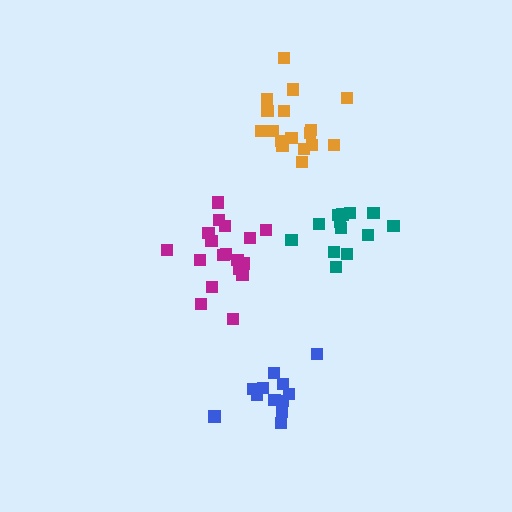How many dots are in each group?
Group 1: 13 dots, Group 2: 18 dots, Group 3: 18 dots, Group 4: 13 dots (62 total).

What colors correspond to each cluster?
The clusters are colored: blue, orange, magenta, teal.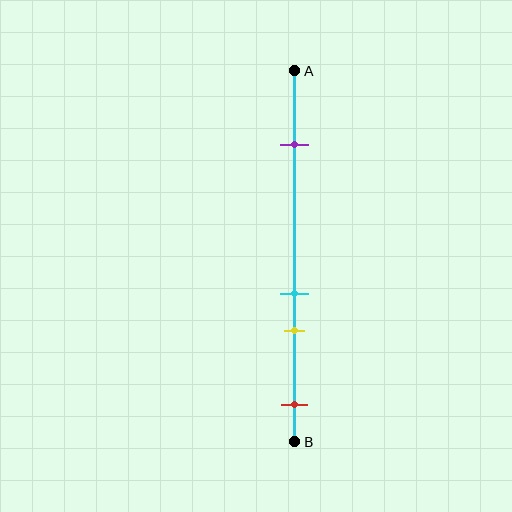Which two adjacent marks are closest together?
The cyan and yellow marks are the closest adjacent pair.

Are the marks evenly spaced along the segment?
No, the marks are not evenly spaced.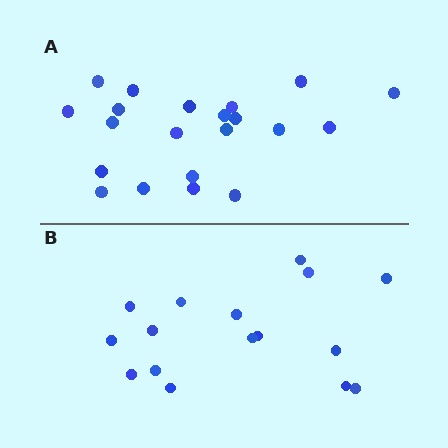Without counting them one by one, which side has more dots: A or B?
Region A (the top region) has more dots.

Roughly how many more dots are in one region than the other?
Region A has about 5 more dots than region B.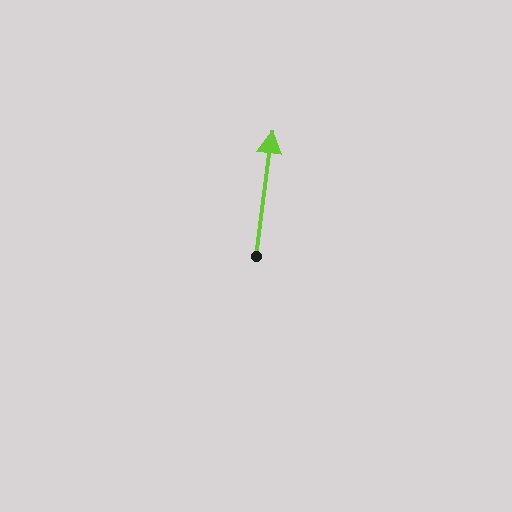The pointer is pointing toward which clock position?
Roughly 12 o'clock.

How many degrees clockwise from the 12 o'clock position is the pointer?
Approximately 7 degrees.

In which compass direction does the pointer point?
North.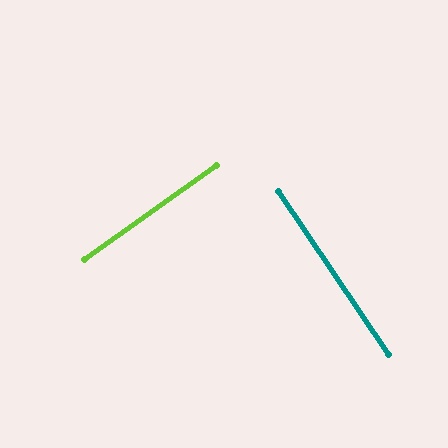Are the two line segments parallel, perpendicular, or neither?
Perpendicular — they meet at approximately 89°.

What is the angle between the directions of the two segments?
Approximately 89 degrees.